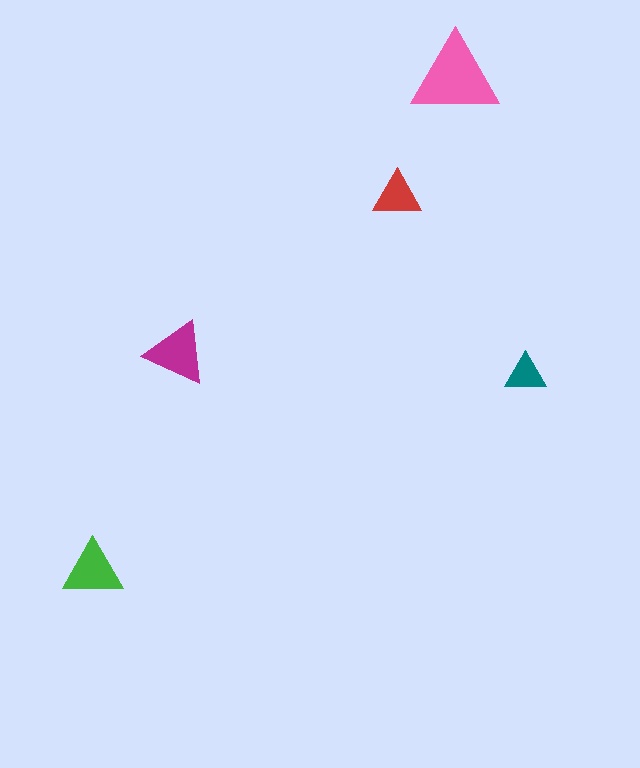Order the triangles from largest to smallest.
the pink one, the magenta one, the green one, the red one, the teal one.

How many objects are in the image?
There are 5 objects in the image.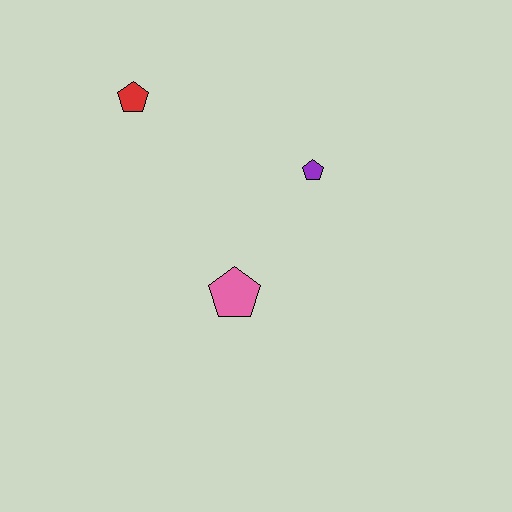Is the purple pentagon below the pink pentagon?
No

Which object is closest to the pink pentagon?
The purple pentagon is closest to the pink pentagon.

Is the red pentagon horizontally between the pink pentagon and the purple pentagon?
No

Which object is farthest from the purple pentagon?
The red pentagon is farthest from the purple pentagon.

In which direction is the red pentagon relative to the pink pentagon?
The red pentagon is above the pink pentagon.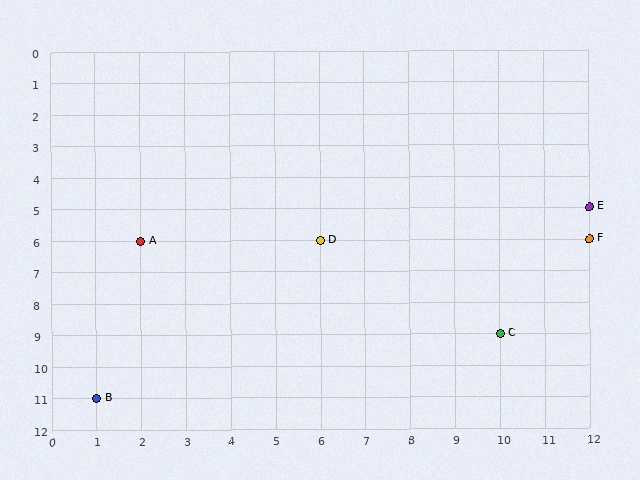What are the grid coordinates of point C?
Point C is at grid coordinates (10, 9).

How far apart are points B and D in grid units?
Points B and D are 5 columns and 5 rows apart (about 7.1 grid units diagonally).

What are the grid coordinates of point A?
Point A is at grid coordinates (2, 6).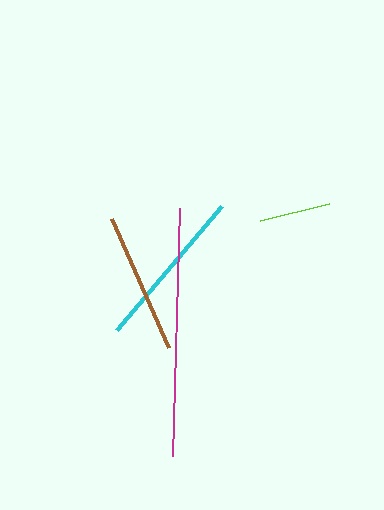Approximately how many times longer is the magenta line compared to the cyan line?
The magenta line is approximately 1.5 times the length of the cyan line.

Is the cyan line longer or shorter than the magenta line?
The magenta line is longer than the cyan line.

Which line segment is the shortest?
The lime line is the shortest at approximately 71 pixels.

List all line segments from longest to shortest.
From longest to shortest: magenta, cyan, brown, lime.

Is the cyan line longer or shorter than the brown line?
The cyan line is longer than the brown line.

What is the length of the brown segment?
The brown segment is approximately 141 pixels long.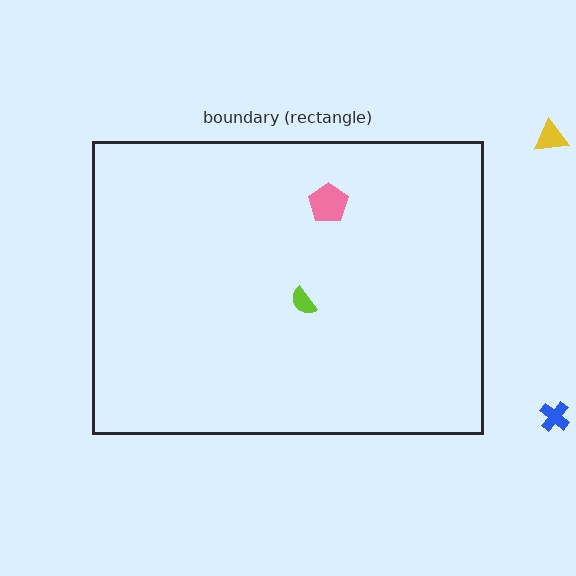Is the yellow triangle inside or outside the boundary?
Outside.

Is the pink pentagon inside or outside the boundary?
Inside.